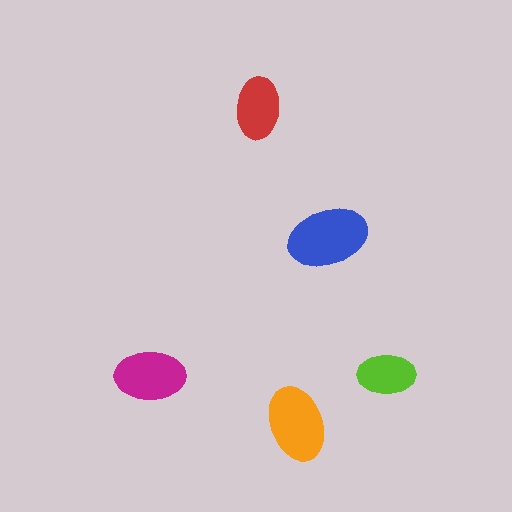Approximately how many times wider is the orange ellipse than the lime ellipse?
About 1.5 times wider.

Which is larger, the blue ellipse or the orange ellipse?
The blue one.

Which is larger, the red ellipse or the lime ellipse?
The red one.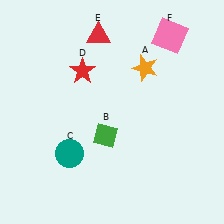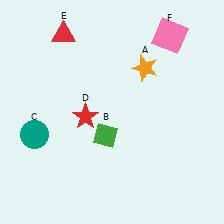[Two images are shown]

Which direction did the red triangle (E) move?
The red triangle (E) moved left.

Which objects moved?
The objects that moved are: the teal circle (C), the red star (D), the red triangle (E).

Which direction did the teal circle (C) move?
The teal circle (C) moved left.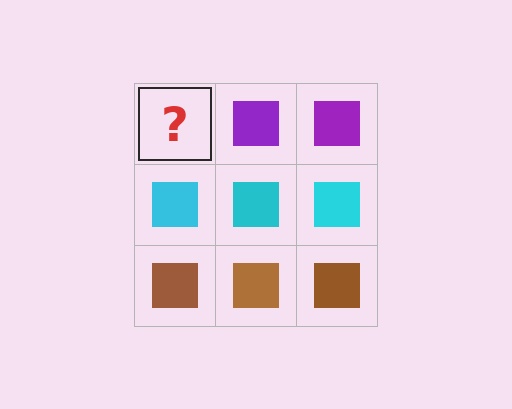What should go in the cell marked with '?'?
The missing cell should contain a purple square.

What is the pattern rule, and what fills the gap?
The rule is that each row has a consistent color. The gap should be filled with a purple square.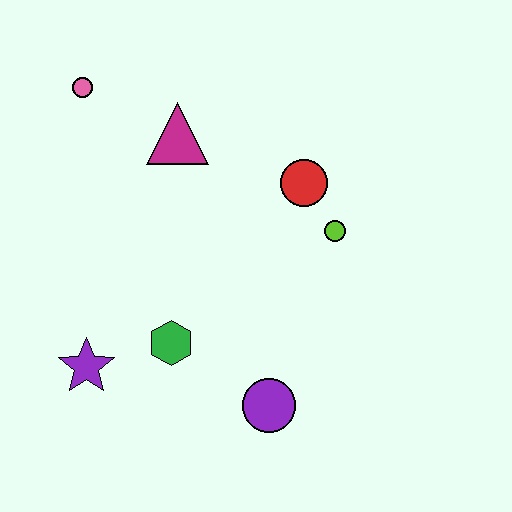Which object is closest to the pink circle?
The magenta triangle is closest to the pink circle.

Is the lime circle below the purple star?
No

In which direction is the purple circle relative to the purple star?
The purple circle is to the right of the purple star.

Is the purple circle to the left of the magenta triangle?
No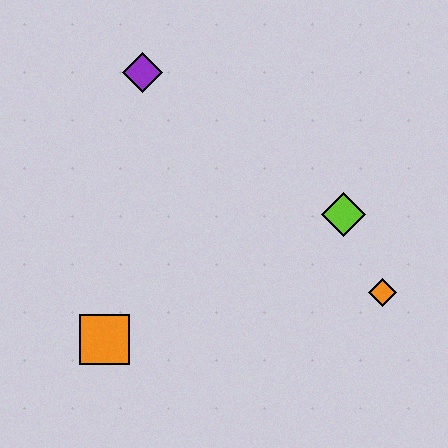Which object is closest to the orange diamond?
The lime diamond is closest to the orange diamond.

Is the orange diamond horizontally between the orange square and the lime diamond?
No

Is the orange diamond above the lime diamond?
No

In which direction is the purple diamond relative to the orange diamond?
The purple diamond is to the left of the orange diamond.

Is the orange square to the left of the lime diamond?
Yes